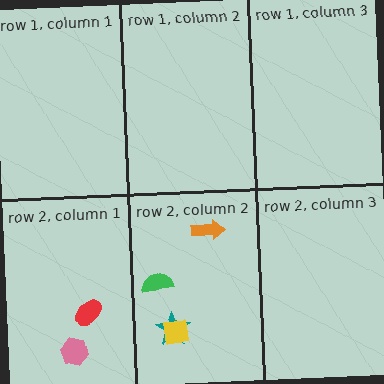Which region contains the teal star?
The row 2, column 2 region.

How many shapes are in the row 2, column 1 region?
2.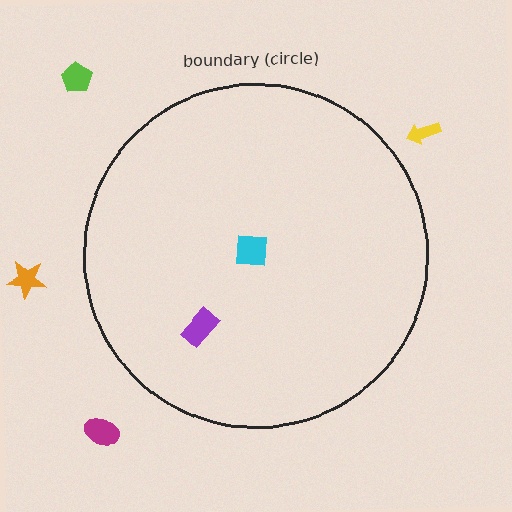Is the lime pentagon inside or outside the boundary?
Outside.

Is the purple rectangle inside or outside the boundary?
Inside.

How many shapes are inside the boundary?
2 inside, 4 outside.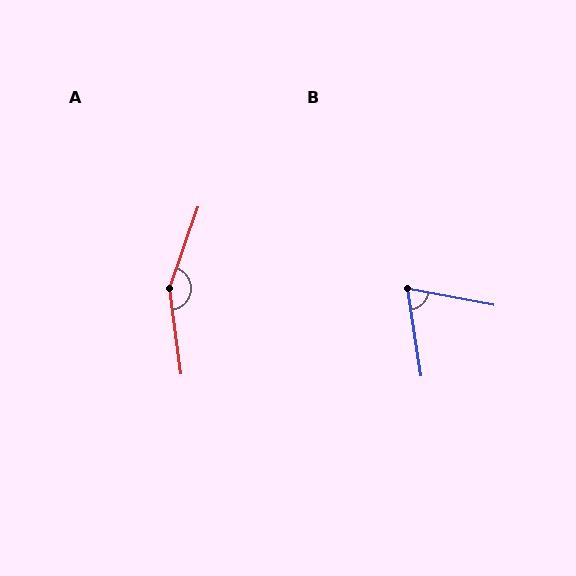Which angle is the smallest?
B, at approximately 70 degrees.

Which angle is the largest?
A, at approximately 153 degrees.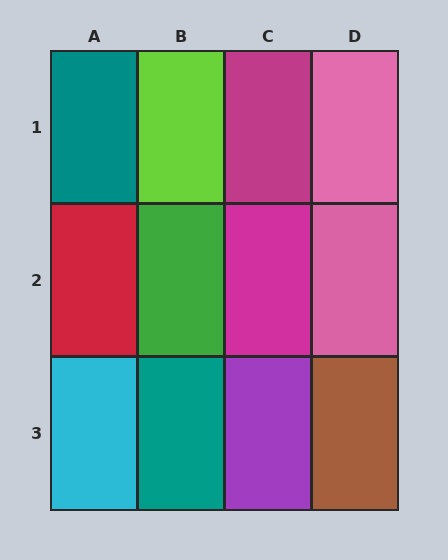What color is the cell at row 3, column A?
Cyan.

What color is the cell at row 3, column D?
Brown.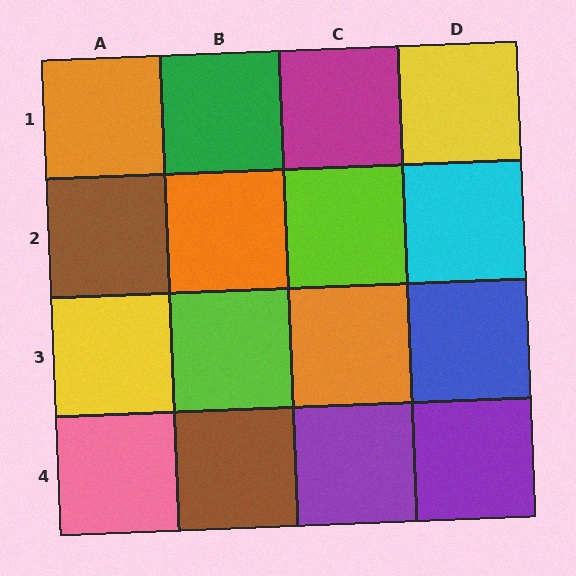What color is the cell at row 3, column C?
Orange.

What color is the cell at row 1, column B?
Green.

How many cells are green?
1 cell is green.